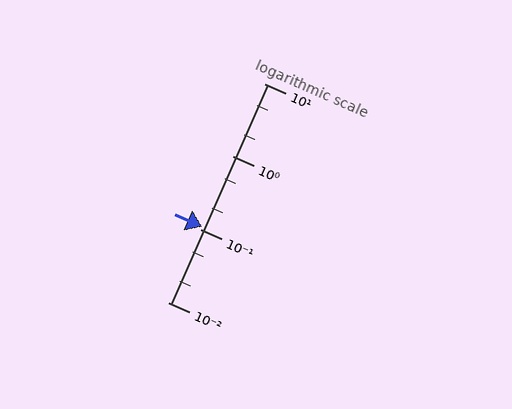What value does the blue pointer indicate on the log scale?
The pointer indicates approximately 0.11.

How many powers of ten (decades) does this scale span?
The scale spans 3 decades, from 0.01 to 10.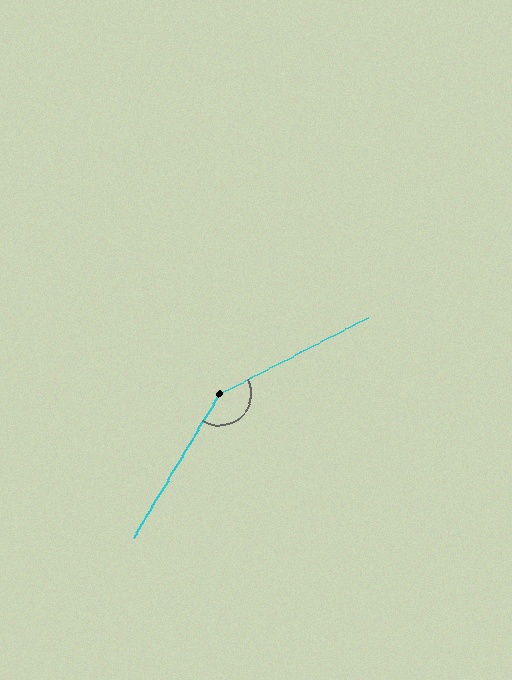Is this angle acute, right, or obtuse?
It is obtuse.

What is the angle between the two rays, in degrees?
Approximately 149 degrees.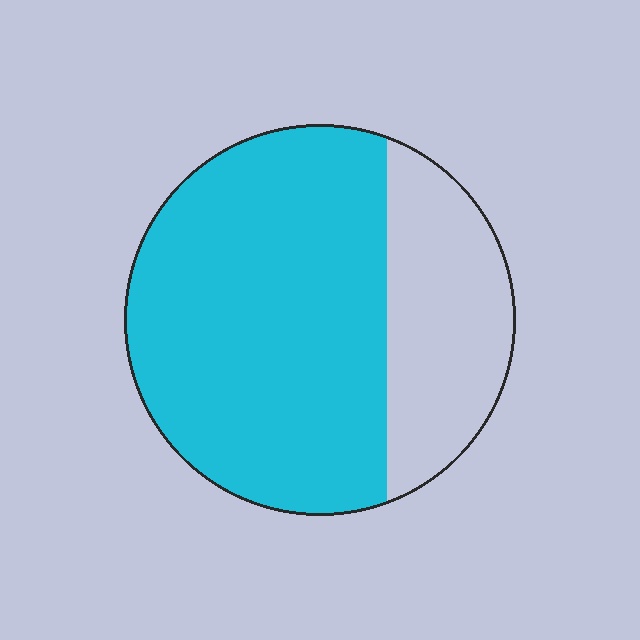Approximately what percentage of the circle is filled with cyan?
Approximately 70%.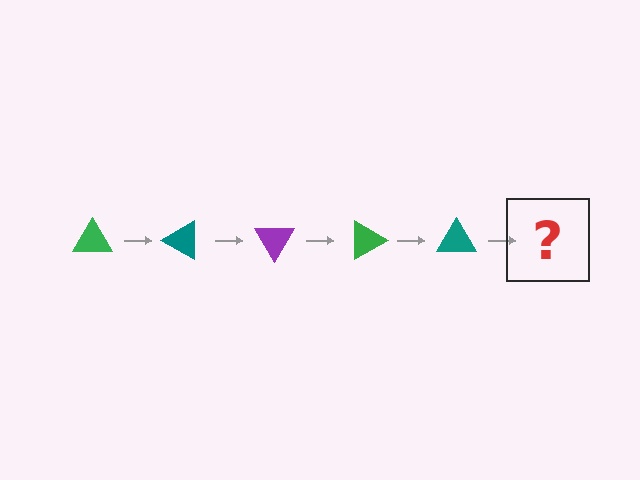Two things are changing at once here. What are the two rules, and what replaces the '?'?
The two rules are that it rotates 30 degrees each step and the color cycles through green, teal, and purple. The '?' should be a purple triangle, rotated 150 degrees from the start.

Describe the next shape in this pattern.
It should be a purple triangle, rotated 150 degrees from the start.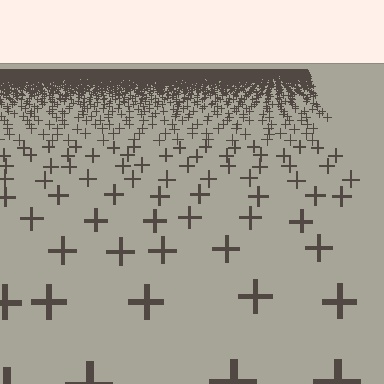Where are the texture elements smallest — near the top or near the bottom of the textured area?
Near the top.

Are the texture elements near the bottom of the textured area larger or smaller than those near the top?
Larger. Near the bottom, elements are closer to the viewer and appear at a bigger on-screen size.